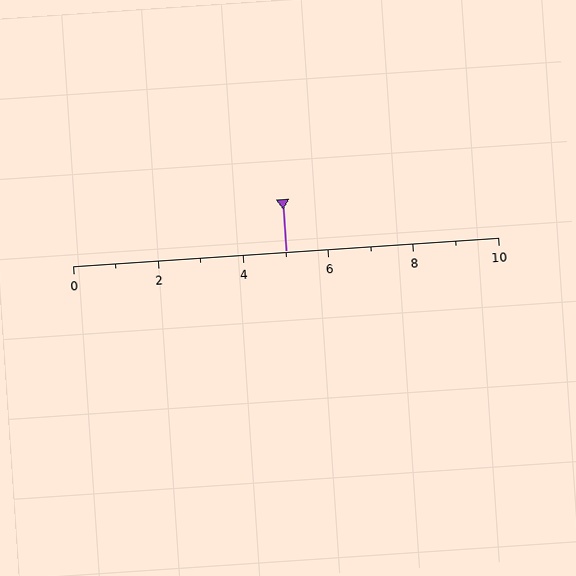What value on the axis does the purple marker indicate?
The marker indicates approximately 5.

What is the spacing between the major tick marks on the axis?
The major ticks are spaced 2 apart.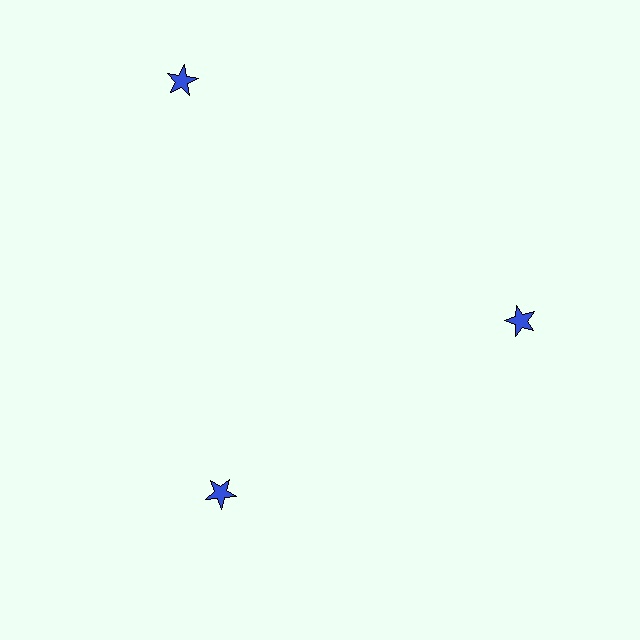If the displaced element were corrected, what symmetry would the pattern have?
It would have 3-fold rotational symmetry — the pattern would map onto itself every 120 degrees.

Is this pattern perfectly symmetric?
No. The 3 blue stars are arranged in a ring, but one element near the 11 o'clock position is pushed outward from the center, breaking the 3-fold rotational symmetry.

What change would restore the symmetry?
The symmetry would be restored by moving it inward, back onto the ring so that all 3 stars sit at equal angles and equal distance from the center.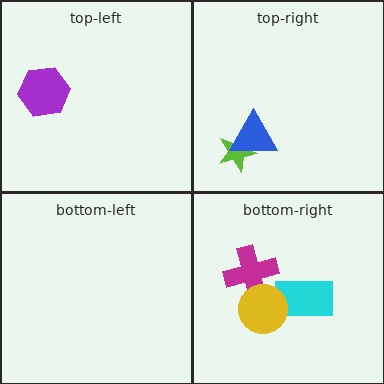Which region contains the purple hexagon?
The top-left region.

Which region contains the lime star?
The top-right region.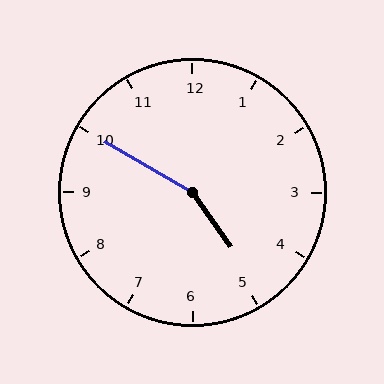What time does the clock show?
4:50.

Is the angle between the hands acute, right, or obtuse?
It is obtuse.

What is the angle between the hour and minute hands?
Approximately 155 degrees.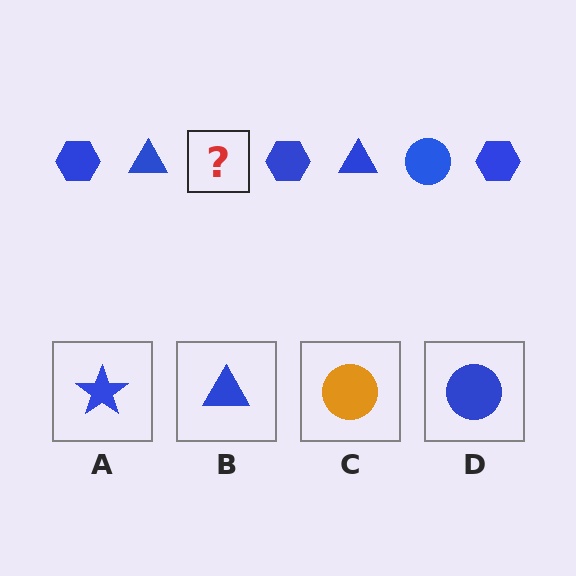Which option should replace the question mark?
Option D.